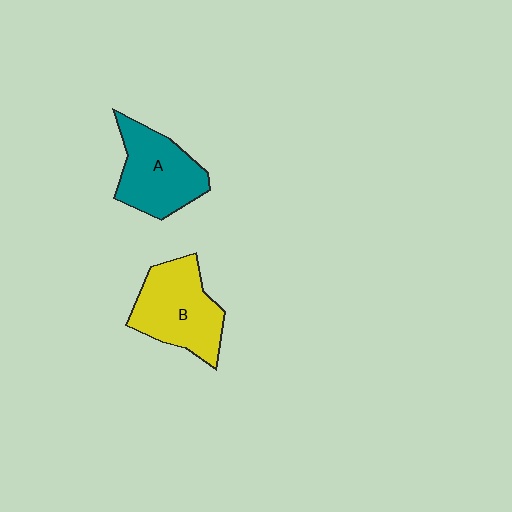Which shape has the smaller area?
Shape A (teal).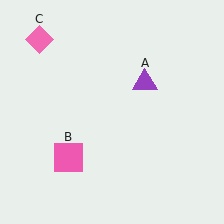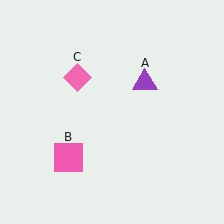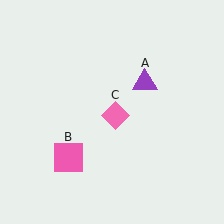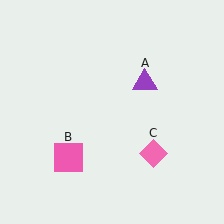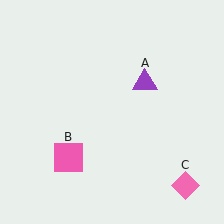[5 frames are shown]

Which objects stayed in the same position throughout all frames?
Purple triangle (object A) and pink square (object B) remained stationary.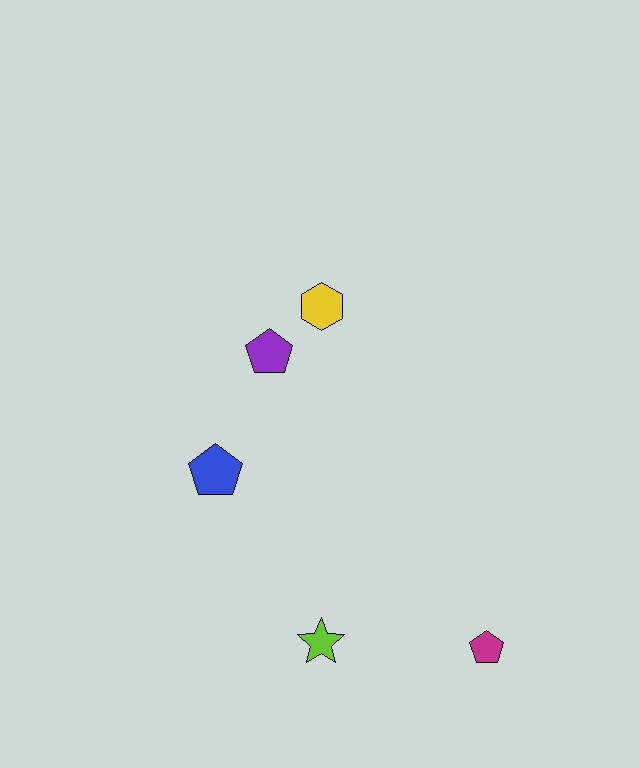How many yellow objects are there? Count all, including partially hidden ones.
There is 1 yellow object.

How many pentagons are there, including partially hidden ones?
There are 3 pentagons.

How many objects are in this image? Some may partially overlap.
There are 5 objects.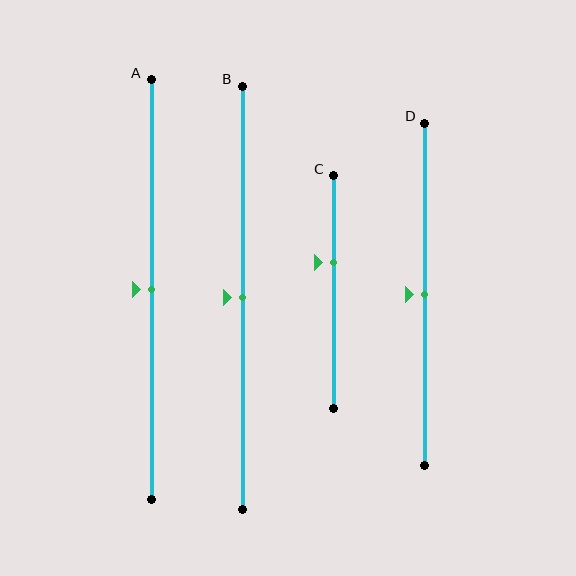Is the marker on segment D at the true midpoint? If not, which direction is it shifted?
Yes, the marker on segment D is at the true midpoint.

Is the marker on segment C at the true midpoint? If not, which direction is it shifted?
No, the marker on segment C is shifted upward by about 13% of the segment length.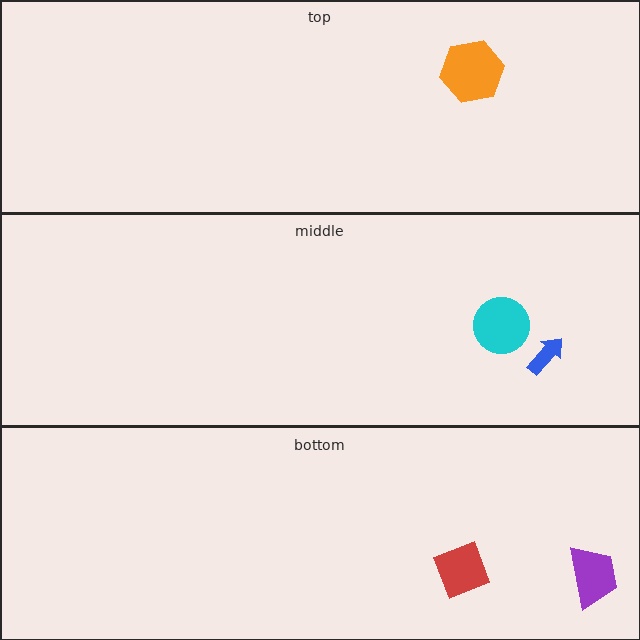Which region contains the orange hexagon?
The top region.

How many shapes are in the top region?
1.